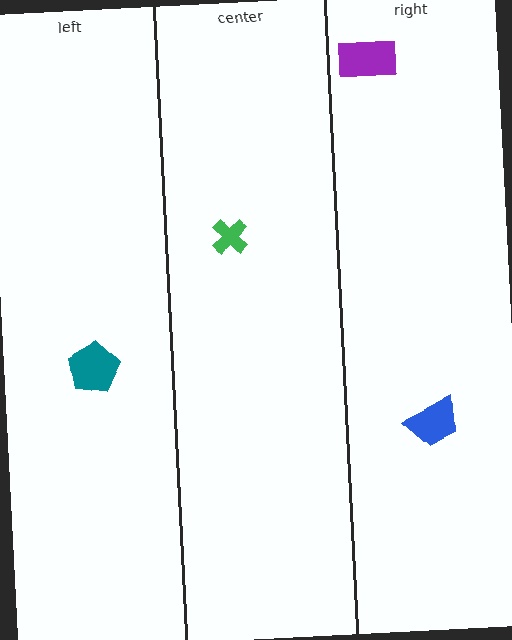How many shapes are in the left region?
1.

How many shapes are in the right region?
2.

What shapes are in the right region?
The blue trapezoid, the purple rectangle.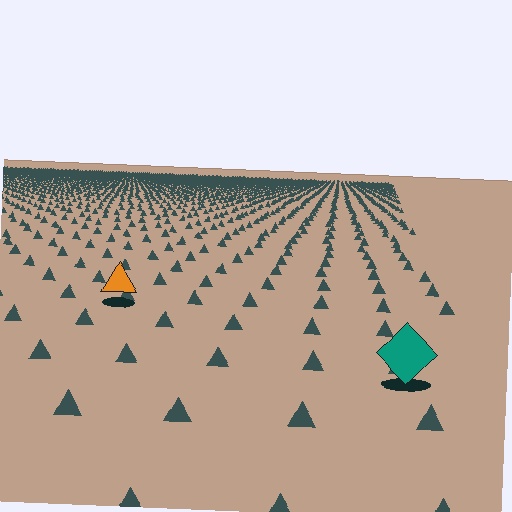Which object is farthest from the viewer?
The orange triangle is farthest from the viewer. It appears smaller and the ground texture around it is denser.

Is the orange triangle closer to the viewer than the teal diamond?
No. The teal diamond is closer — you can tell from the texture gradient: the ground texture is coarser near it.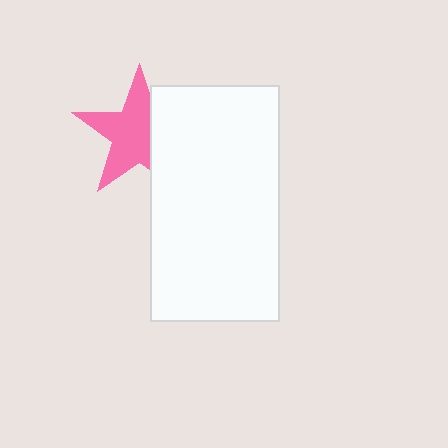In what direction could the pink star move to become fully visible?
The pink star could move left. That would shift it out from behind the white rectangle entirely.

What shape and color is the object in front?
The object in front is a white rectangle.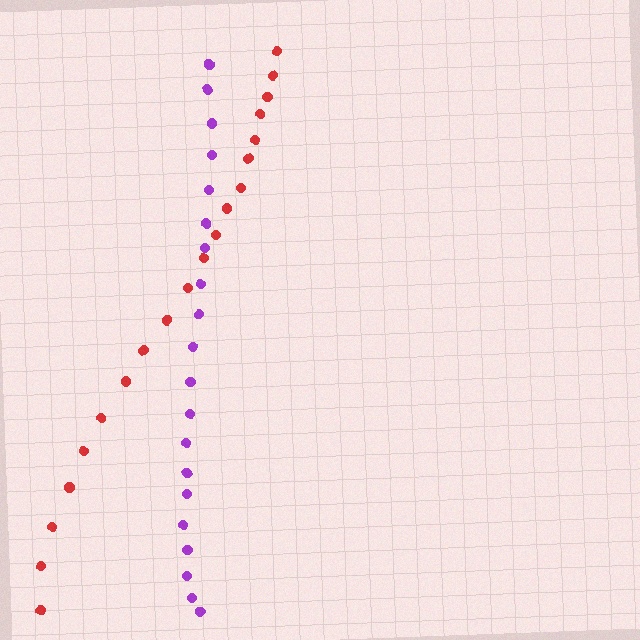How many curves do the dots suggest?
There are 2 distinct paths.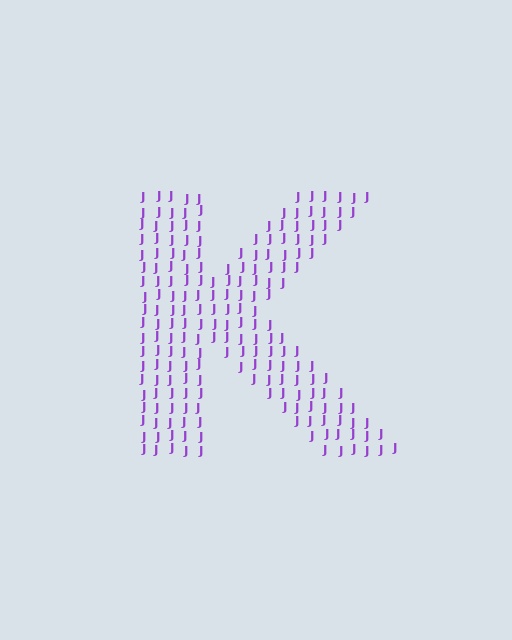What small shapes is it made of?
It is made of small letter J's.